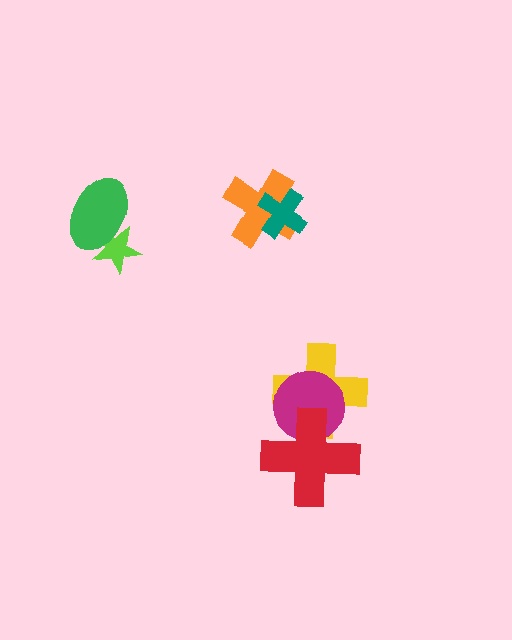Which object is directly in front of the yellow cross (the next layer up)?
The magenta circle is directly in front of the yellow cross.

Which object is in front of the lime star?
The green ellipse is in front of the lime star.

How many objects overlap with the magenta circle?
2 objects overlap with the magenta circle.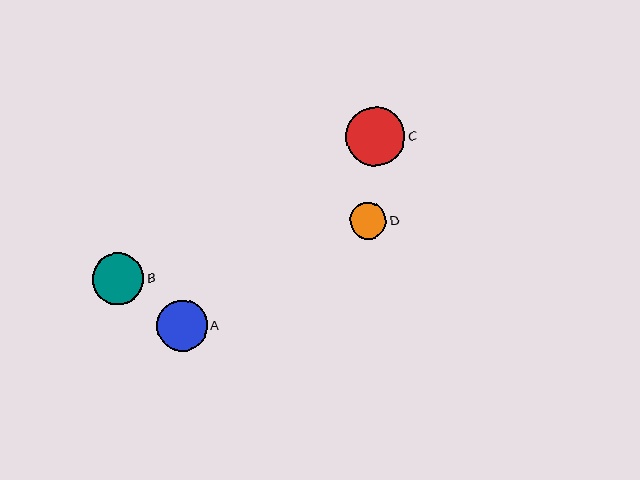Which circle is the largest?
Circle C is the largest with a size of approximately 59 pixels.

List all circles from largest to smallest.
From largest to smallest: C, B, A, D.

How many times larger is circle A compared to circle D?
Circle A is approximately 1.4 times the size of circle D.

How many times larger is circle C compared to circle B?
Circle C is approximately 1.1 times the size of circle B.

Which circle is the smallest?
Circle D is the smallest with a size of approximately 37 pixels.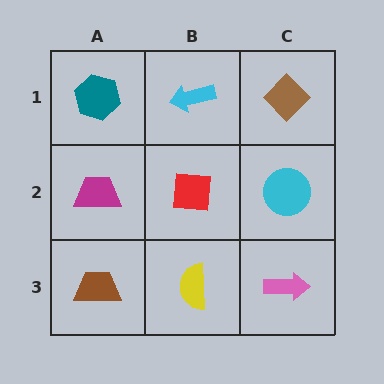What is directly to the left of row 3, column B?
A brown trapezoid.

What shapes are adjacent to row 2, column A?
A teal hexagon (row 1, column A), a brown trapezoid (row 3, column A), a red square (row 2, column B).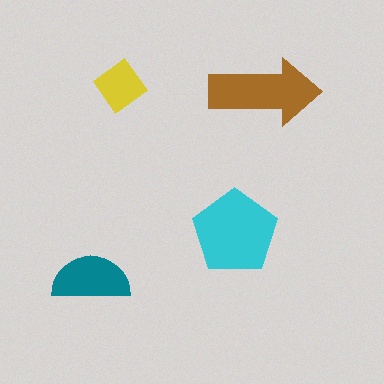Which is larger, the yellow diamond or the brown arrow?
The brown arrow.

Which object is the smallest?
The yellow diamond.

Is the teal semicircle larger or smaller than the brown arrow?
Smaller.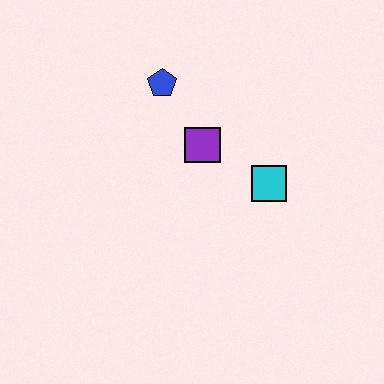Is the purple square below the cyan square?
No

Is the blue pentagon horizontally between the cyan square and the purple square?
No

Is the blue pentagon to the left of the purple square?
Yes